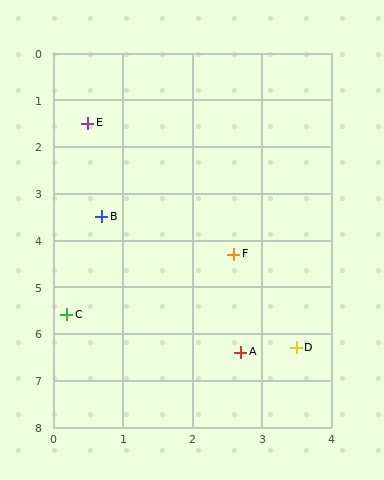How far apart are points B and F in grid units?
Points B and F are about 2.1 grid units apart.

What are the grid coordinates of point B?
Point B is at approximately (0.7, 3.5).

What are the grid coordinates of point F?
Point F is at approximately (2.6, 4.3).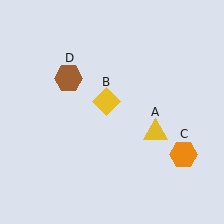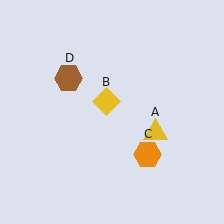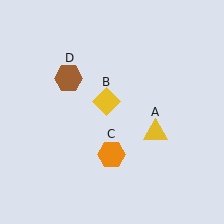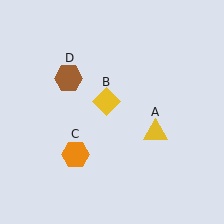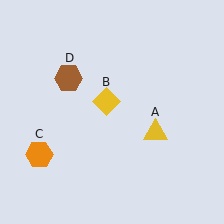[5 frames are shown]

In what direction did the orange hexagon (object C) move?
The orange hexagon (object C) moved left.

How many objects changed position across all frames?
1 object changed position: orange hexagon (object C).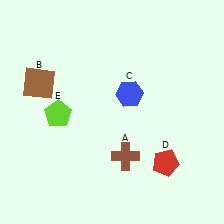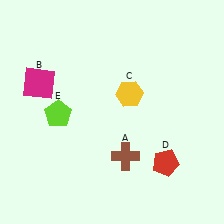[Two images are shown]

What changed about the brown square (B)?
In Image 1, B is brown. In Image 2, it changed to magenta.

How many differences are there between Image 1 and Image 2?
There are 2 differences between the two images.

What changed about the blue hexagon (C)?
In Image 1, C is blue. In Image 2, it changed to yellow.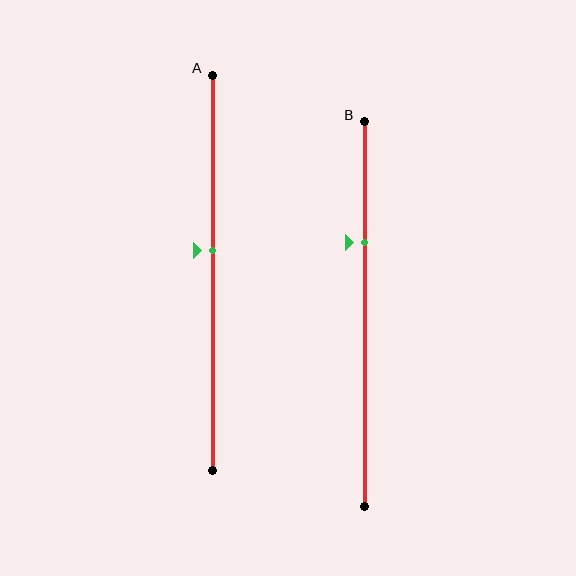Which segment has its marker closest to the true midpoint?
Segment A has its marker closest to the true midpoint.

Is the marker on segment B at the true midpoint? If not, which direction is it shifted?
No, the marker on segment B is shifted upward by about 19% of the segment length.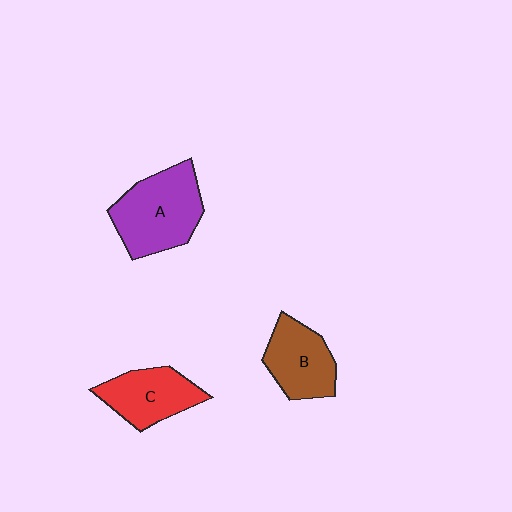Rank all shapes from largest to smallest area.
From largest to smallest: A (purple), B (brown), C (red).